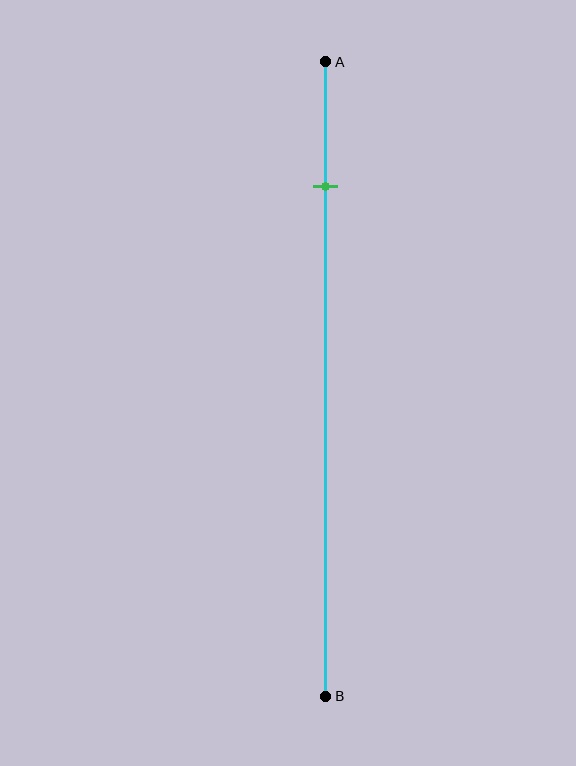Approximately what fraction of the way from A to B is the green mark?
The green mark is approximately 20% of the way from A to B.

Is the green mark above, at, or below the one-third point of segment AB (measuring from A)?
The green mark is above the one-third point of segment AB.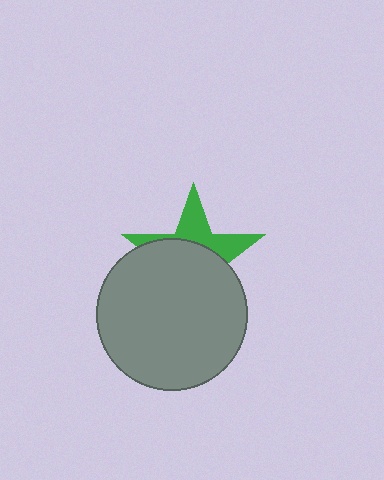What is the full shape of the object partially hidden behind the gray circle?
The partially hidden object is a green star.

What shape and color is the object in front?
The object in front is a gray circle.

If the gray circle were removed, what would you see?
You would see the complete green star.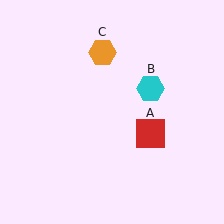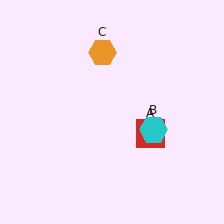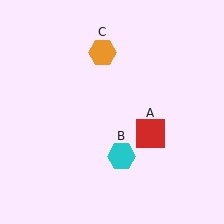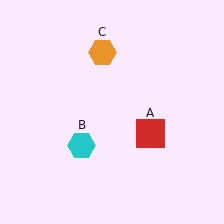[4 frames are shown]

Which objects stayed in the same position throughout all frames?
Red square (object A) and orange hexagon (object C) remained stationary.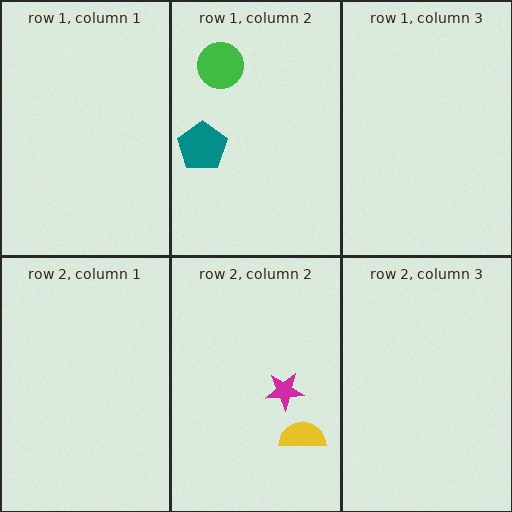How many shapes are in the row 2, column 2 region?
2.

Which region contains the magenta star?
The row 2, column 2 region.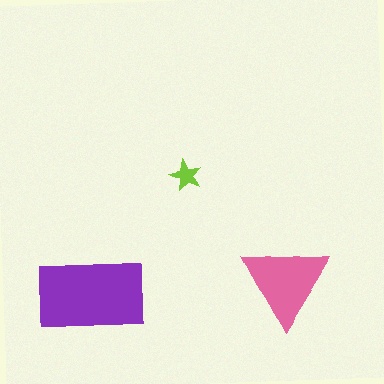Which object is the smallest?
The lime star.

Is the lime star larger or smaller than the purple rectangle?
Smaller.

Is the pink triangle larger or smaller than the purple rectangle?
Smaller.